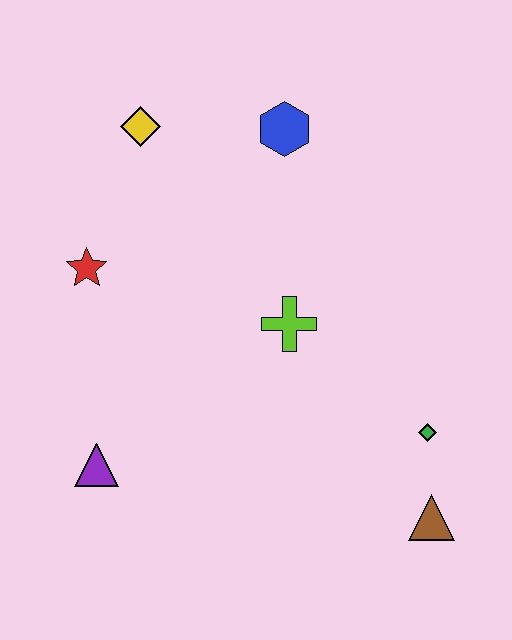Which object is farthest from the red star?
The brown triangle is farthest from the red star.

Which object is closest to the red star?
The yellow diamond is closest to the red star.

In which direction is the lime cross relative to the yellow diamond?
The lime cross is below the yellow diamond.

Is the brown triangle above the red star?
No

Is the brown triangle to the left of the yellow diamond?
No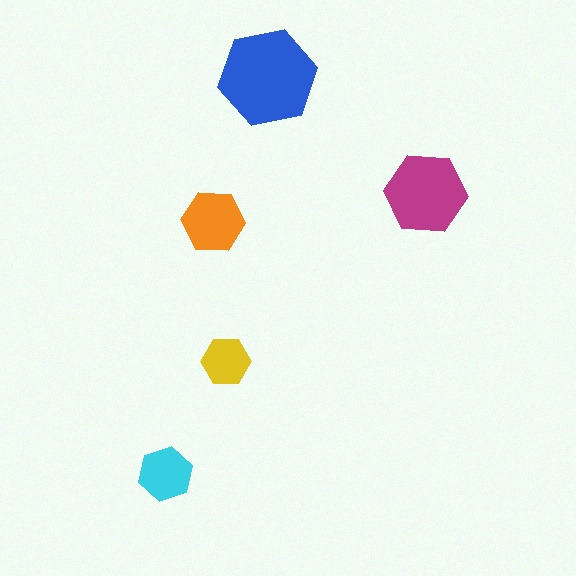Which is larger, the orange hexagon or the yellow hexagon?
The orange one.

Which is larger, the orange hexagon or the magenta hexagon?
The magenta one.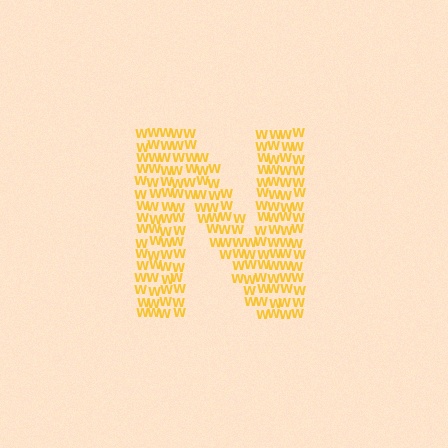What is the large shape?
The large shape is the letter N.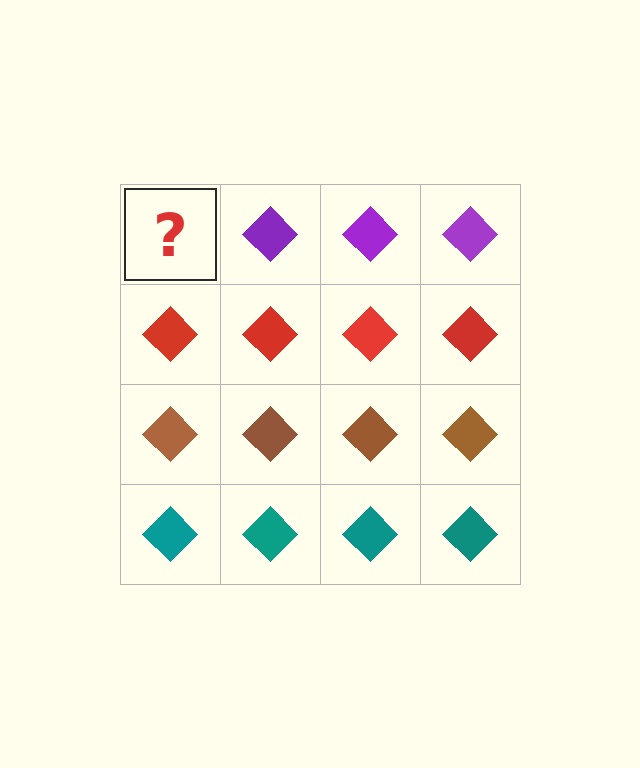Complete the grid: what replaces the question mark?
The question mark should be replaced with a purple diamond.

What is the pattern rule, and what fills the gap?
The rule is that each row has a consistent color. The gap should be filled with a purple diamond.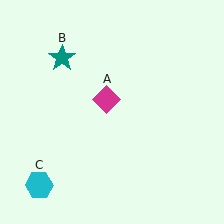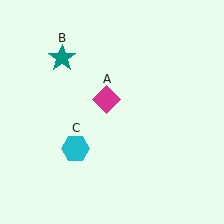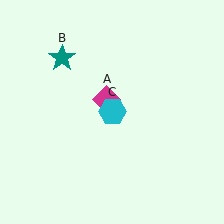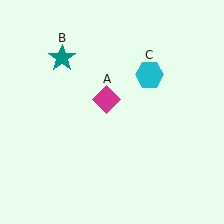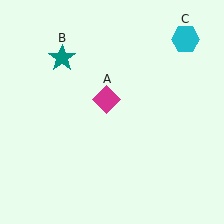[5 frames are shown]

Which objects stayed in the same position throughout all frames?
Magenta diamond (object A) and teal star (object B) remained stationary.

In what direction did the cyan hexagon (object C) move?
The cyan hexagon (object C) moved up and to the right.